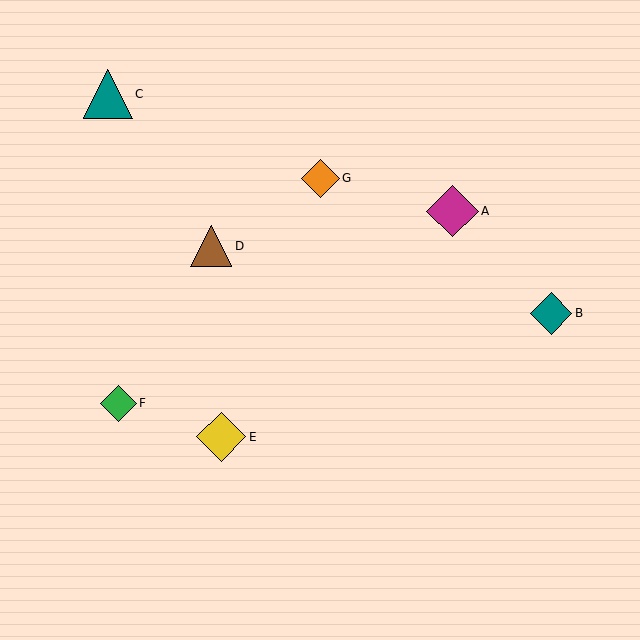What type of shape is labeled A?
Shape A is a magenta diamond.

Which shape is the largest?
The magenta diamond (labeled A) is the largest.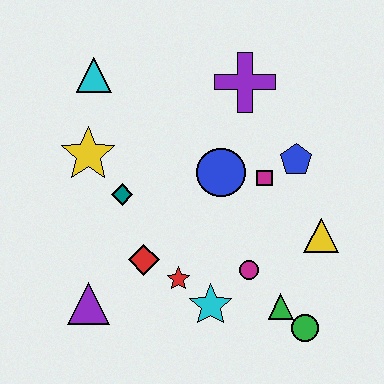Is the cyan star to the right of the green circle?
No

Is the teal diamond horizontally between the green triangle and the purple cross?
No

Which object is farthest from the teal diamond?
The green circle is farthest from the teal diamond.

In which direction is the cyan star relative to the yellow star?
The cyan star is below the yellow star.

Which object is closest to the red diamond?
The red star is closest to the red diamond.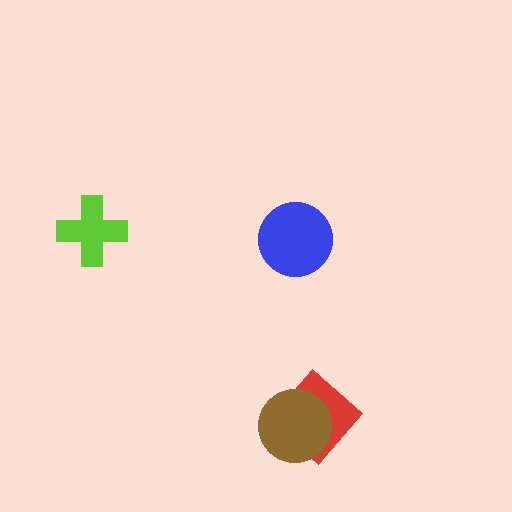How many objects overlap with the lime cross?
0 objects overlap with the lime cross.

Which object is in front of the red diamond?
The brown circle is in front of the red diamond.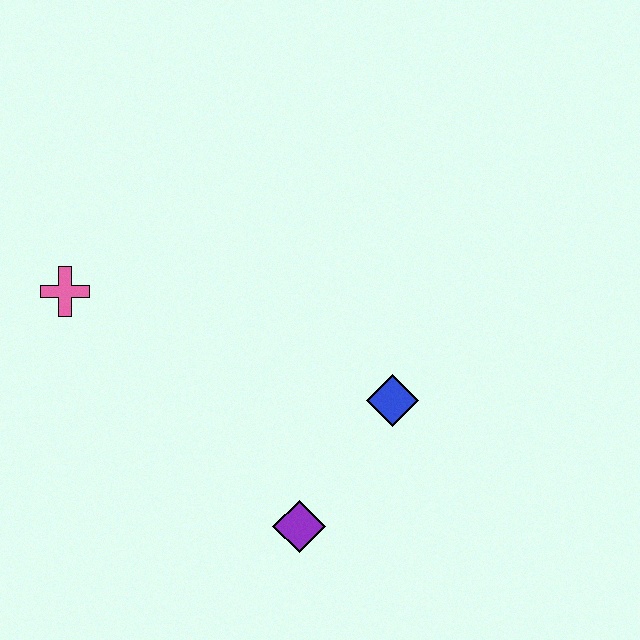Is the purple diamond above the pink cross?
No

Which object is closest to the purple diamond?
The blue diamond is closest to the purple diamond.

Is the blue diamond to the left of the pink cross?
No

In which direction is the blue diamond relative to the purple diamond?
The blue diamond is above the purple diamond.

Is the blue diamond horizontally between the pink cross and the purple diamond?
No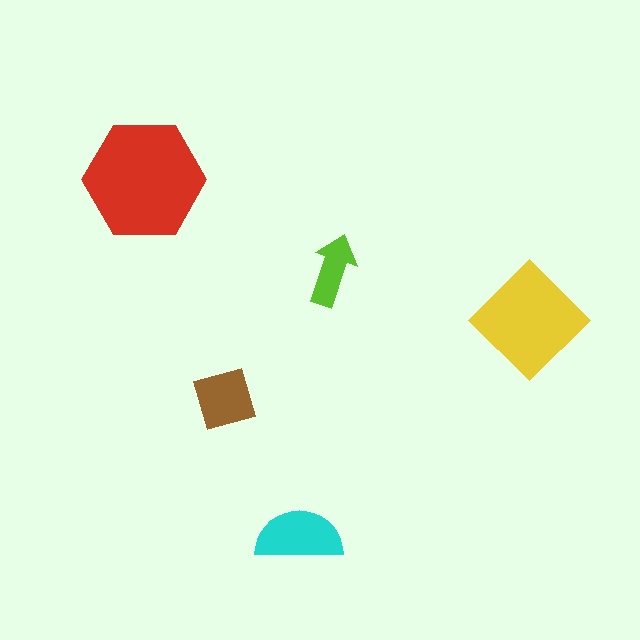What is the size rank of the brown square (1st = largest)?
4th.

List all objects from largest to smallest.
The red hexagon, the yellow diamond, the cyan semicircle, the brown square, the lime arrow.